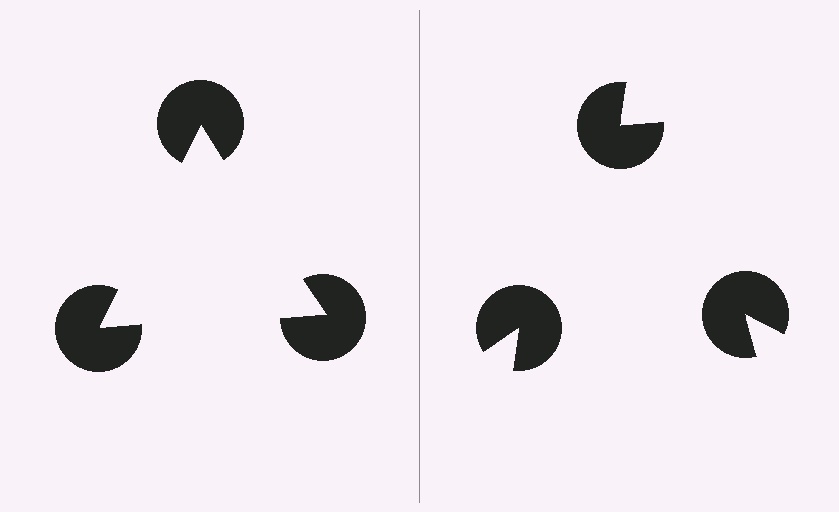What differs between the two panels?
The pac-man discs are positioned identically on both sides; only the wedge orientations differ. On the left they align to a triangle; on the right they are misaligned.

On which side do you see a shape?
An illusory triangle appears on the left side. On the right side the wedge cuts are rotated, so no coherent shape forms.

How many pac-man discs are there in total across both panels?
6 — 3 on each side.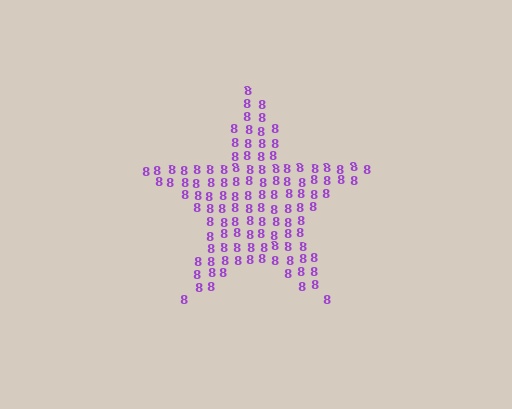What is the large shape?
The large shape is a star.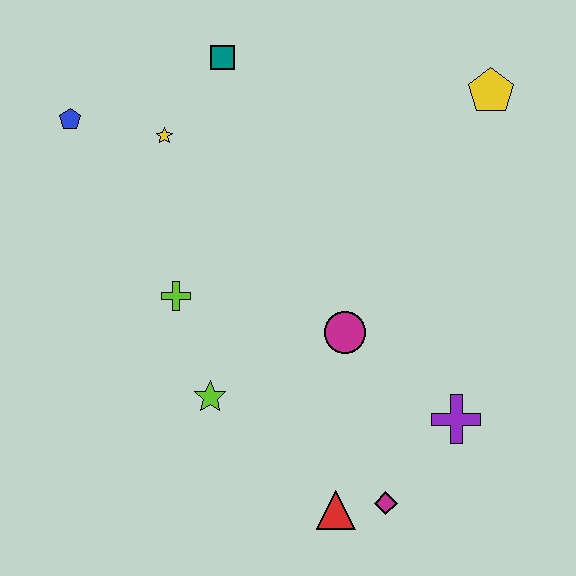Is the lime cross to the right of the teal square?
No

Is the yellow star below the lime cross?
No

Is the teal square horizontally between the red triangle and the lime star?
Yes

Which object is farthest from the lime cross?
The yellow pentagon is farthest from the lime cross.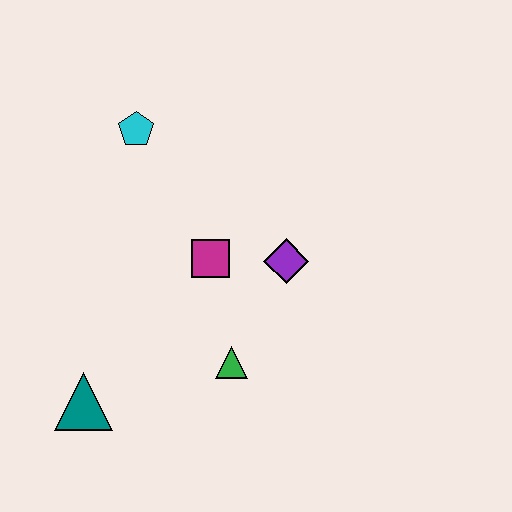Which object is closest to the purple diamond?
The magenta square is closest to the purple diamond.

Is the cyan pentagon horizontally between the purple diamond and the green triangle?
No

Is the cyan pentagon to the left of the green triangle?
Yes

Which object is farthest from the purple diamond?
The teal triangle is farthest from the purple diamond.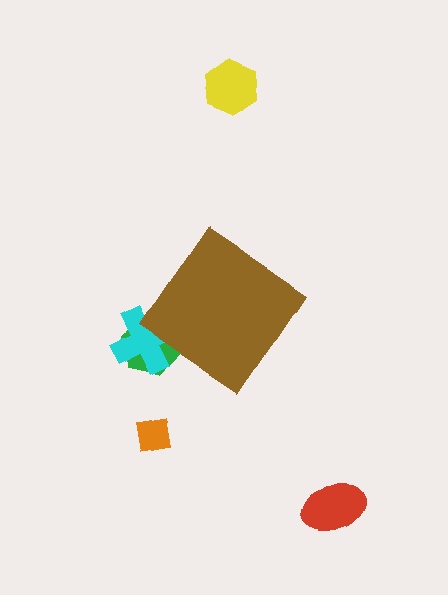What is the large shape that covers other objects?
A brown diamond.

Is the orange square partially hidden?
No, the orange square is fully visible.